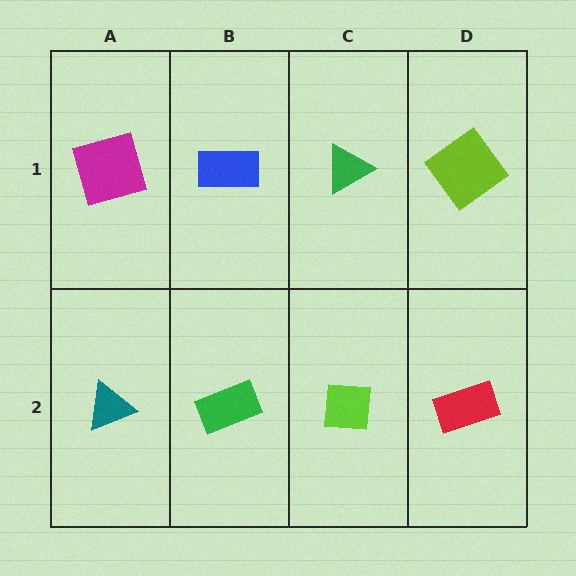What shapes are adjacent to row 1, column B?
A green rectangle (row 2, column B), a magenta square (row 1, column A), a green triangle (row 1, column C).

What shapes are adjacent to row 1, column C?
A lime square (row 2, column C), a blue rectangle (row 1, column B), a lime diamond (row 1, column D).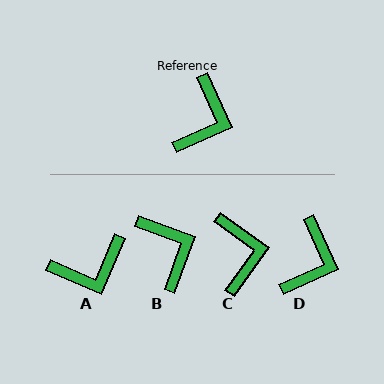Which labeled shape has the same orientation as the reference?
D.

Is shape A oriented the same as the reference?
No, it is off by about 47 degrees.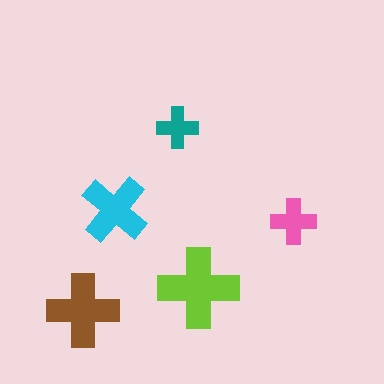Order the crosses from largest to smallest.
the lime one, the brown one, the cyan one, the pink one, the teal one.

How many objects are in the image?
There are 5 objects in the image.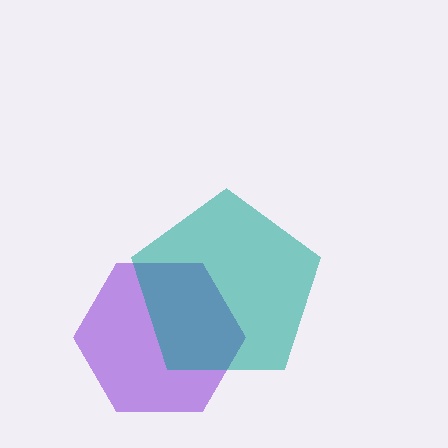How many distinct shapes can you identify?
There are 2 distinct shapes: a purple hexagon, a teal pentagon.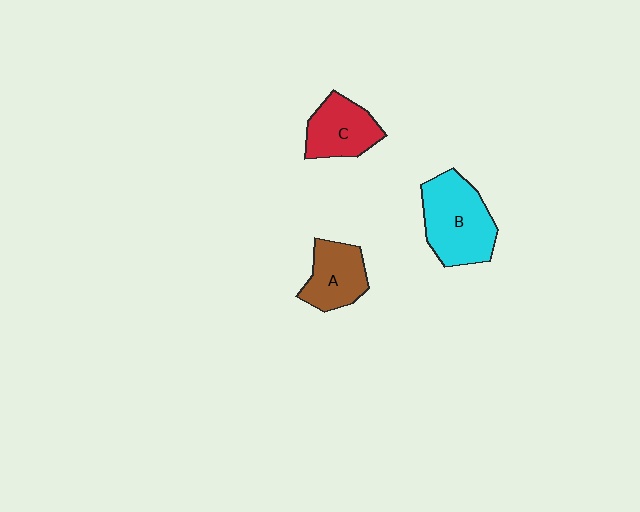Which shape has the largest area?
Shape B (cyan).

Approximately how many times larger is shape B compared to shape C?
Approximately 1.5 times.